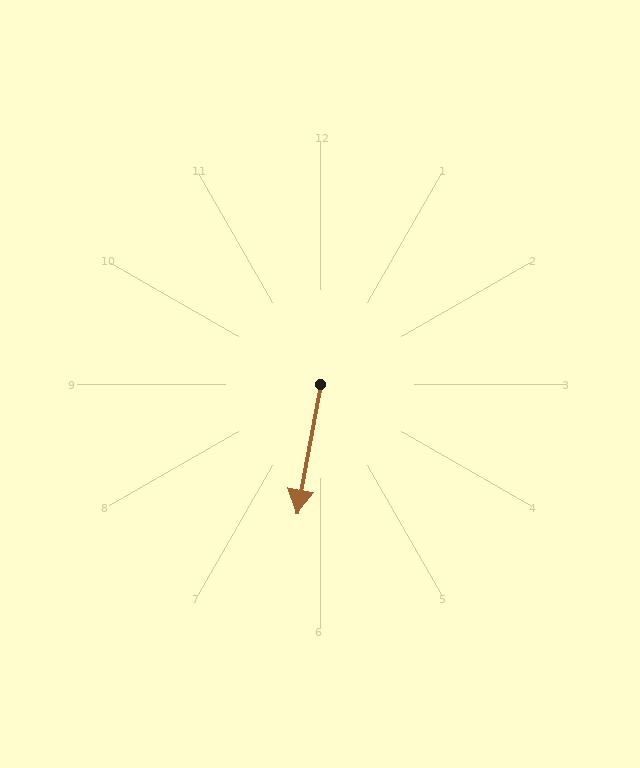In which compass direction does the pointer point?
South.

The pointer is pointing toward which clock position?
Roughly 6 o'clock.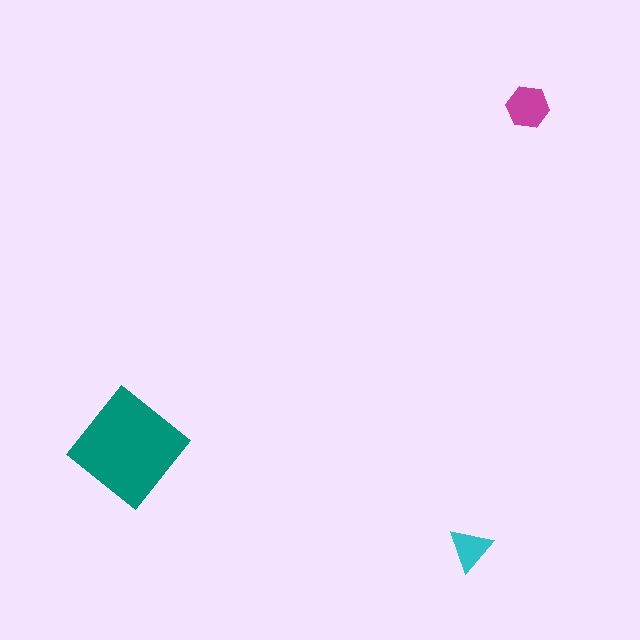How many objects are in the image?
There are 3 objects in the image.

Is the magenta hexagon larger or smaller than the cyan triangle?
Larger.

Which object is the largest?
The teal diamond.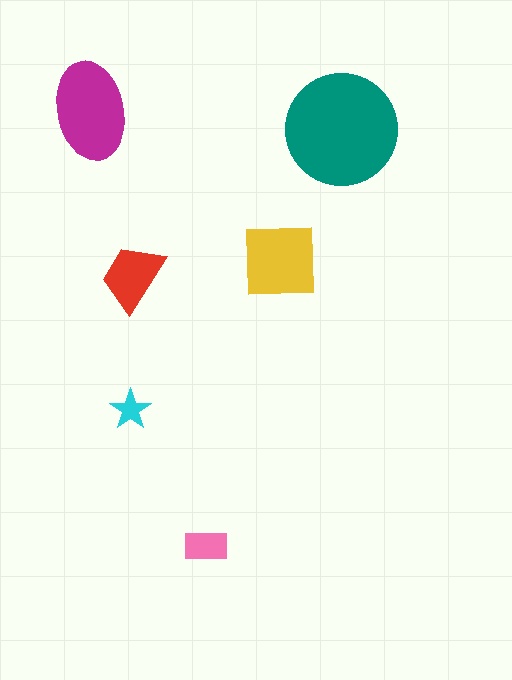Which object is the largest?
The teal circle.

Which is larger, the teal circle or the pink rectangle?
The teal circle.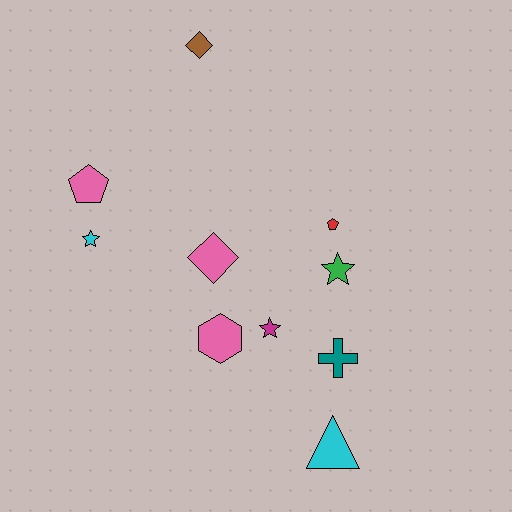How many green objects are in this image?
There is 1 green object.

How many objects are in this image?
There are 10 objects.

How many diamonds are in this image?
There are 2 diamonds.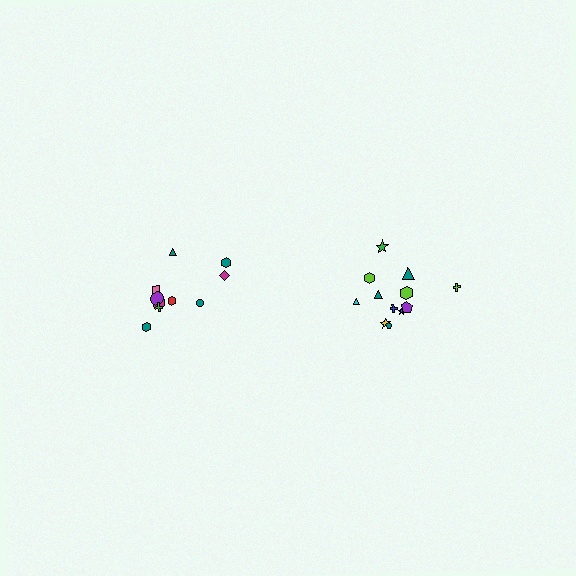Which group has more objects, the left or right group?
The right group.